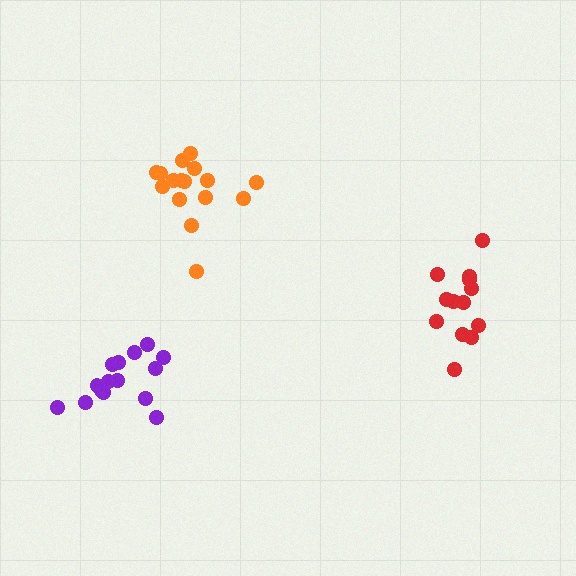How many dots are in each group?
Group 1: 15 dots, Group 2: 16 dots, Group 3: 13 dots (44 total).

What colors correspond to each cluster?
The clusters are colored: purple, orange, red.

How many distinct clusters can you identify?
There are 3 distinct clusters.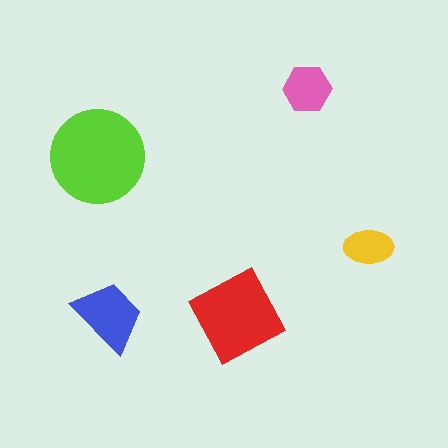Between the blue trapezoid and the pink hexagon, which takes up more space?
The blue trapezoid.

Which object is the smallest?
The yellow ellipse.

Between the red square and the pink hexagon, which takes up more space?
The red square.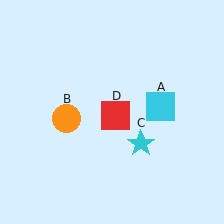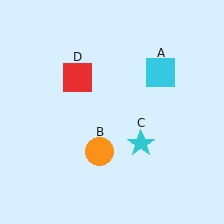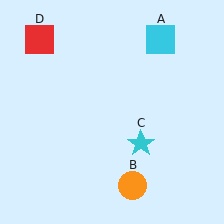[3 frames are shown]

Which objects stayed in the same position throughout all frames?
Cyan star (object C) remained stationary.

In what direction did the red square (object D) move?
The red square (object D) moved up and to the left.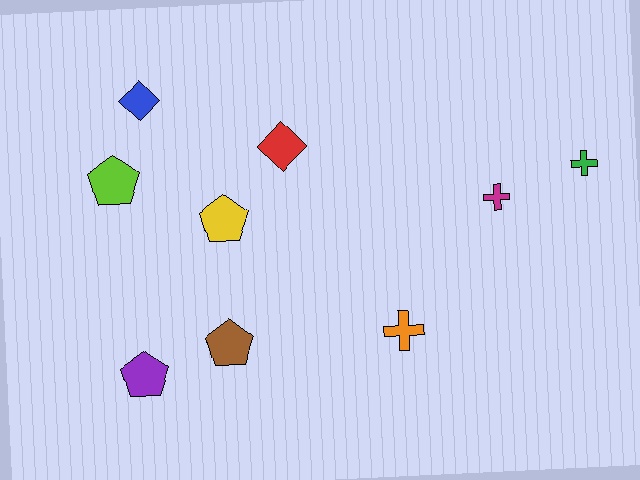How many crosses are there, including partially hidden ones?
There are 3 crosses.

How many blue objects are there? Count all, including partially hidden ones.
There is 1 blue object.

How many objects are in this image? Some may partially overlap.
There are 9 objects.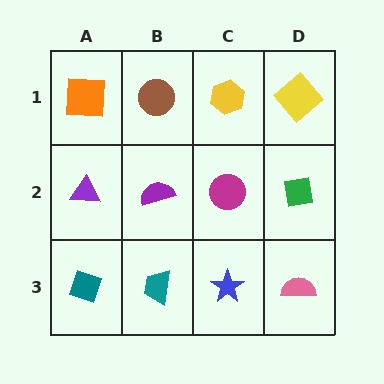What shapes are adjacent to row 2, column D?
A yellow diamond (row 1, column D), a pink semicircle (row 3, column D), a magenta circle (row 2, column C).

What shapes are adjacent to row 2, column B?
A brown circle (row 1, column B), a teal trapezoid (row 3, column B), a purple triangle (row 2, column A), a magenta circle (row 2, column C).